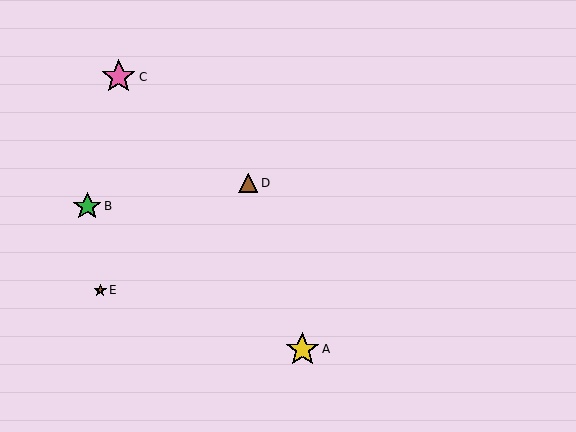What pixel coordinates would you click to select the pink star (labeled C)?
Click at (119, 77) to select the pink star C.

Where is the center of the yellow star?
The center of the yellow star is at (302, 349).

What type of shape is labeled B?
Shape B is a green star.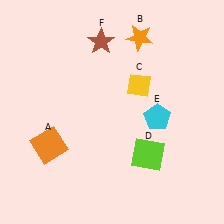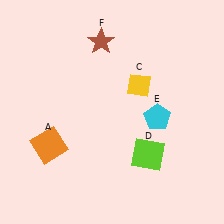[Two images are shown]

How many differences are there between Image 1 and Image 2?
There is 1 difference between the two images.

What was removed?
The orange star (B) was removed in Image 2.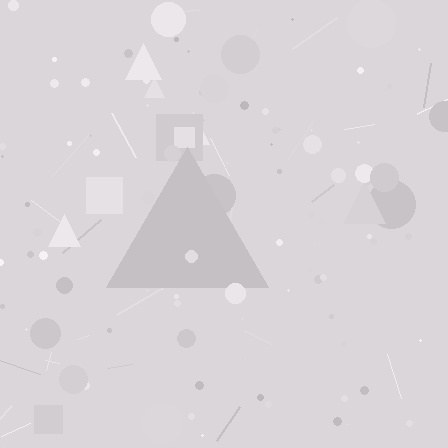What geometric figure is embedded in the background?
A triangle is embedded in the background.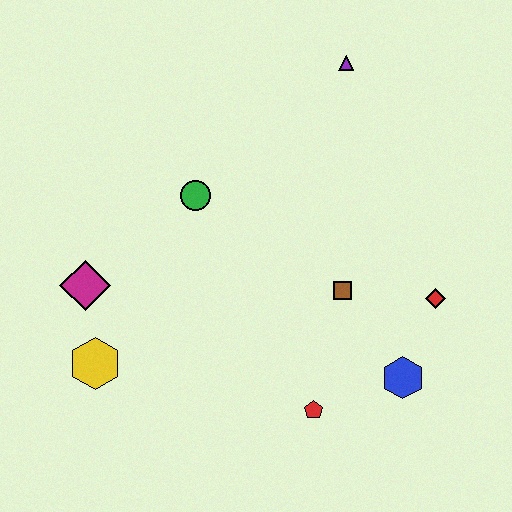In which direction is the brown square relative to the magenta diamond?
The brown square is to the right of the magenta diamond.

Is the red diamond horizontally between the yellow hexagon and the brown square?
No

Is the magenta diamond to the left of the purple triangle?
Yes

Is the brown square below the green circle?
Yes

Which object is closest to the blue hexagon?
The red diamond is closest to the blue hexagon.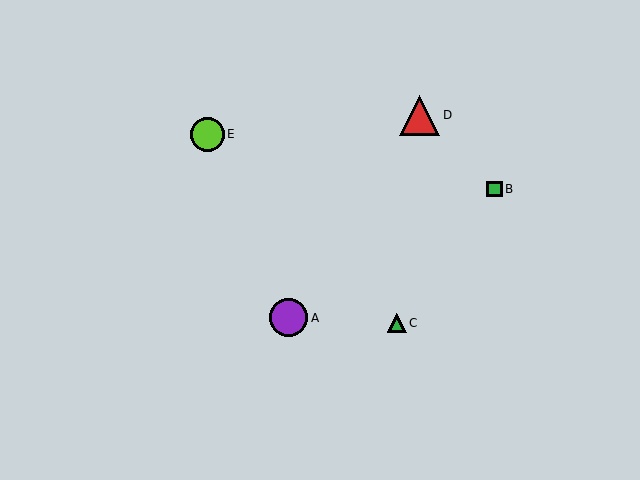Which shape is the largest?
The red triangle (labeled D) is the largest.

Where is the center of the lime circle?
The center of the lime circle is at (207, 134).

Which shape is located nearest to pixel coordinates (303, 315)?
The purple circle (labeled A) at (289, 318) is nearest to that location.